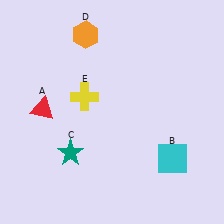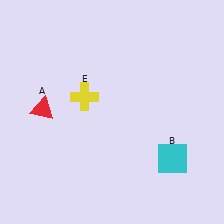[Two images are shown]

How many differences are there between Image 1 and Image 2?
There are 2 differences between the two images.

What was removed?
The teal star (C), the orange hexagon (D) were removed in Image 2.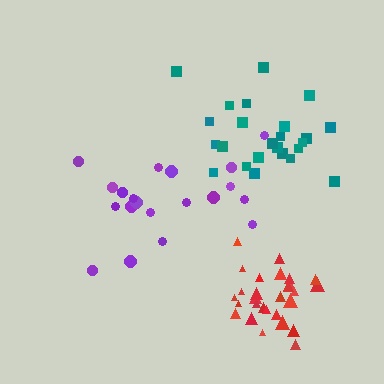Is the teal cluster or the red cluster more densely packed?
Red.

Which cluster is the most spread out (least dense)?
Purple.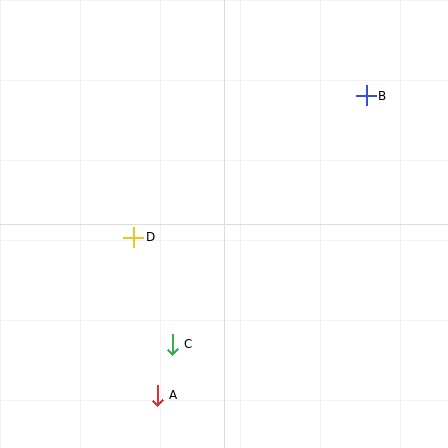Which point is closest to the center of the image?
Point D at (134, 237) is closest to the center.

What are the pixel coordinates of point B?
Point B is at (366, 96).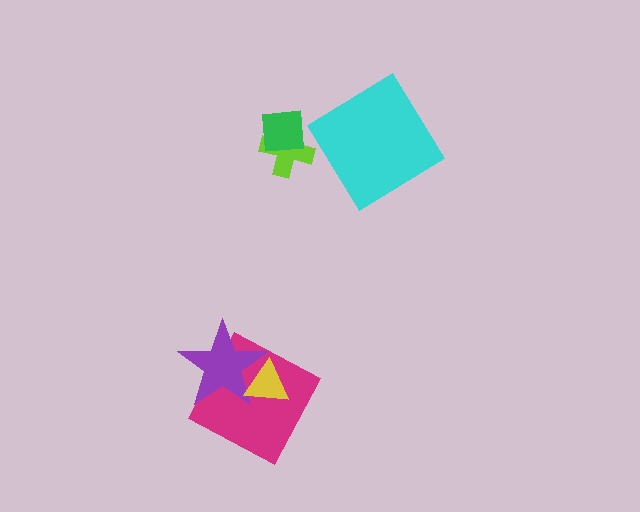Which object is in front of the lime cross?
The green square is in front of the lime cross.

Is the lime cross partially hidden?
Yes, it is partially covered by another shape.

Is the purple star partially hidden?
Yes, it is partially covered by another shape.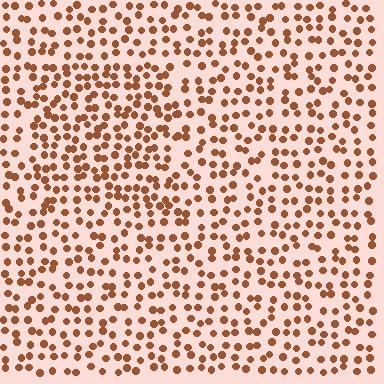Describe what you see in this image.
The image contains small brown elements arranged at two different densities. A rectangle-shaped region is visible where the elements are more densely packed than the surrounding area.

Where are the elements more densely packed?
The elements are more densely packed inside the rectangle boundary.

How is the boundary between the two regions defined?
The boundary is defined by a change in element density (approximately 1.4x ratio). All elements are the same color, size, and shape.